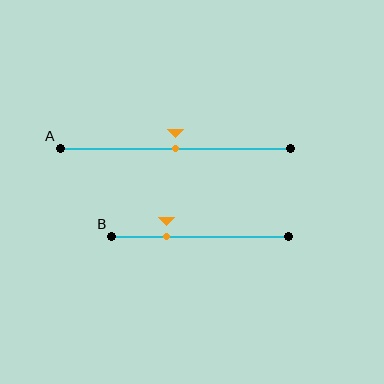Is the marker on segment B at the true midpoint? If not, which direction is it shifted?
No, the marker on segment B is shifted to the left by about 19% of the segment length.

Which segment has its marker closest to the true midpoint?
Segment A has its marker closest to the true midpoint.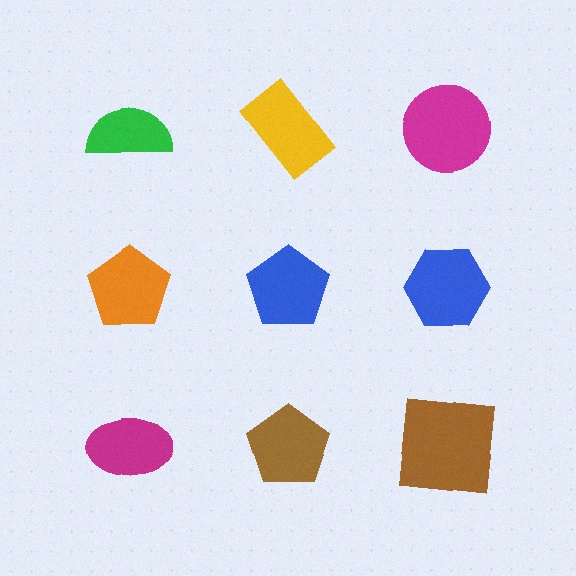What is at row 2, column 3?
A blue hexagon.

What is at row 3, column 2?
A brown pentagon.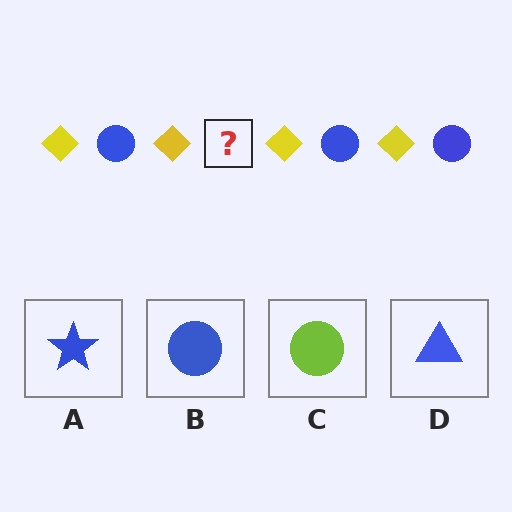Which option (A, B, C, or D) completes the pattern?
B.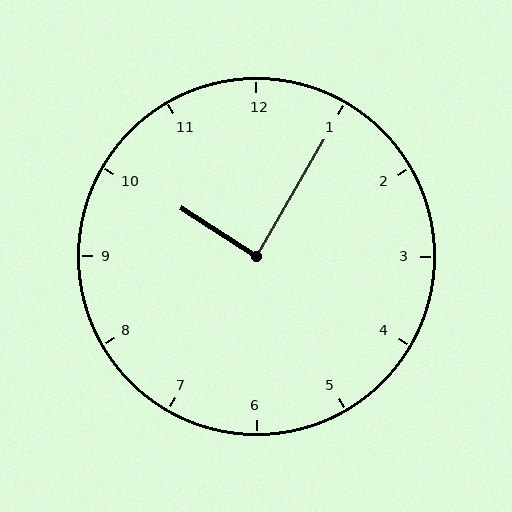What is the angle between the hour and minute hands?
Approximately 88 degrees.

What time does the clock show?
10:05.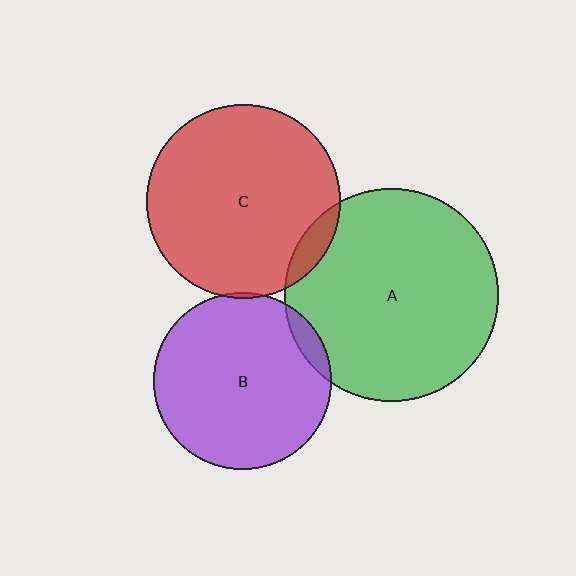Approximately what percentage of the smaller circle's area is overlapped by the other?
Approximately 5%.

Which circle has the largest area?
Circle A (green).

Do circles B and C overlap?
Yes.